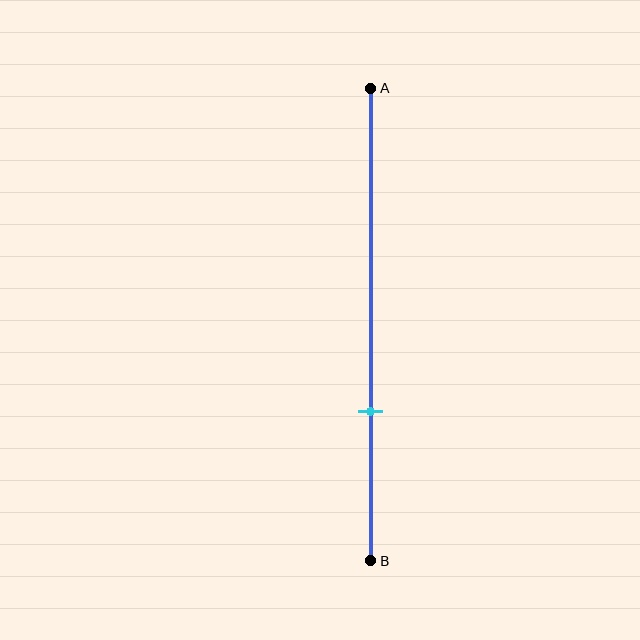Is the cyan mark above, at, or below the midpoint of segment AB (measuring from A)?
The cyan mark is below the midpoint of segment AB.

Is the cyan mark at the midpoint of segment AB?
No, the mark is at about 70% from A, not at the 50% midpoint.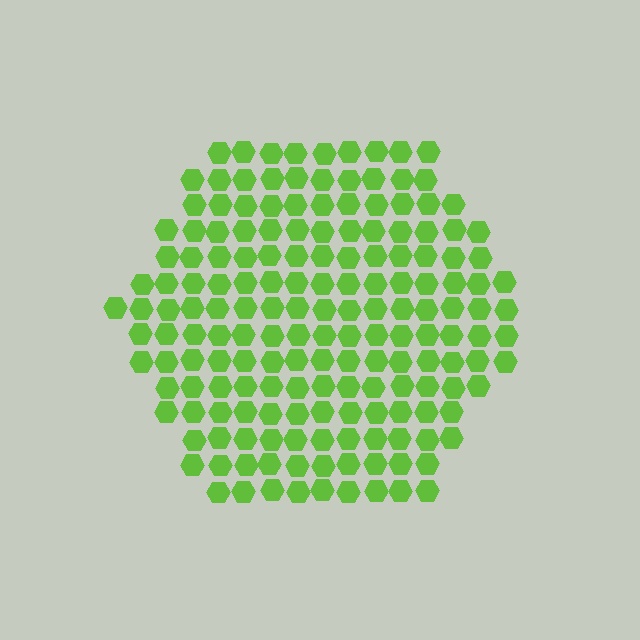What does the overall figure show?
The overall figure shows a hexagon.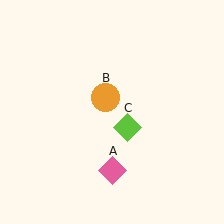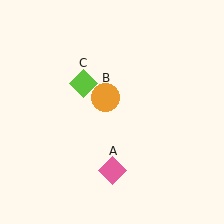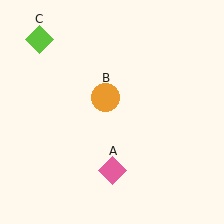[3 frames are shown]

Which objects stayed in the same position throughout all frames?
Pink diamond (object A) and orange circle (object B) remained stationary.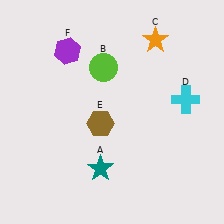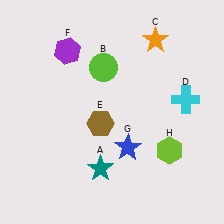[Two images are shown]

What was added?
A blue star (G), a lime hexagon (H) were added in Image 2.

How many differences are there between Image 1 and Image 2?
There are 2 differences between the two images.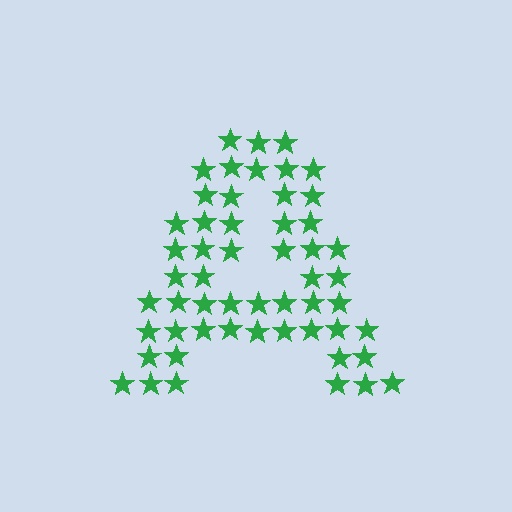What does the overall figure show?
The overall figure shows the letter A.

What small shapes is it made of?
It is made of small stars.